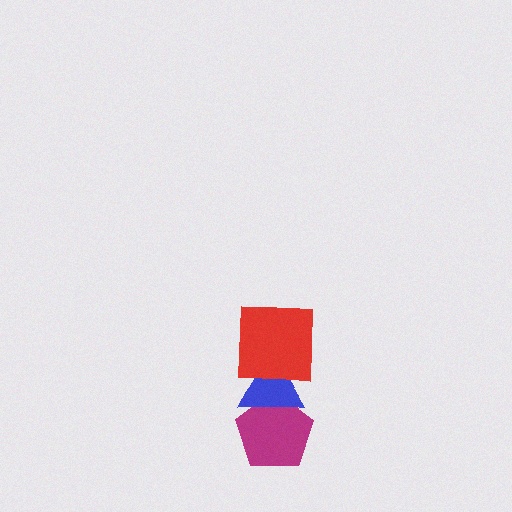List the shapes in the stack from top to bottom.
From top to bottom: the red square, the blue triangle, the magenta pentagon.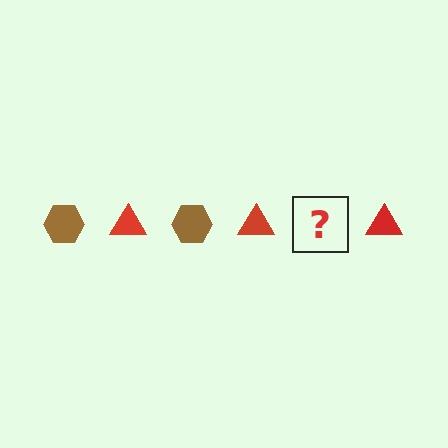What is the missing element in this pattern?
The missing element is a brown hexagon.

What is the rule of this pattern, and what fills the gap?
The rule is that the pattern alternates between brown hexagon and red triangle. The gap should be filled with a brown hexagon.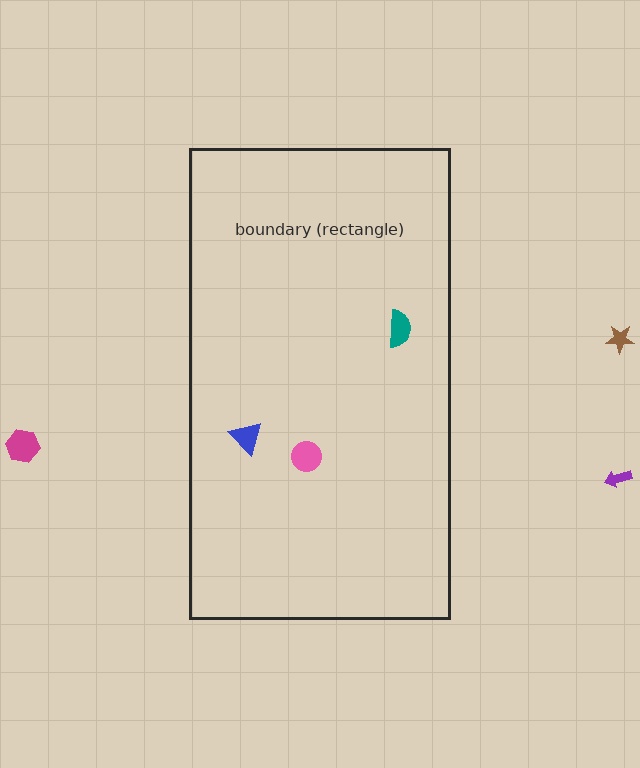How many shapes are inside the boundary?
3 inside, 3 outside.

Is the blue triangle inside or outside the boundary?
Inside.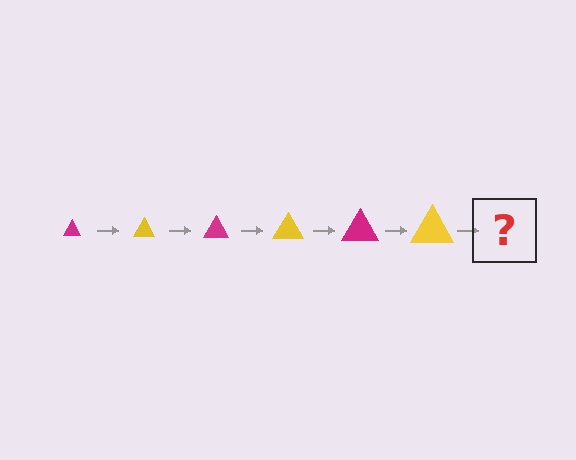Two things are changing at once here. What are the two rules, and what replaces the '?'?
The two rules are that the triangle grows larger each step and the color cycles through magenta and yellow. The '?' should be a magenta triangle, larger than the previous one.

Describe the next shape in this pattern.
It should be a magenta triangle, larger than the previous one.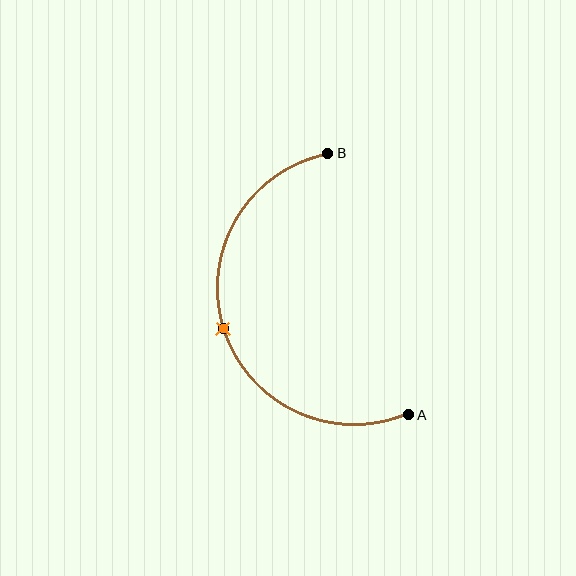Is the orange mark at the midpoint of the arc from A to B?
Yes. The orange mark lies on the arc at equal arc-length from both A and B — it is the arc midpoint.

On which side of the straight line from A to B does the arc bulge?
The arc bulges to the left of the straight line connecting A and B.